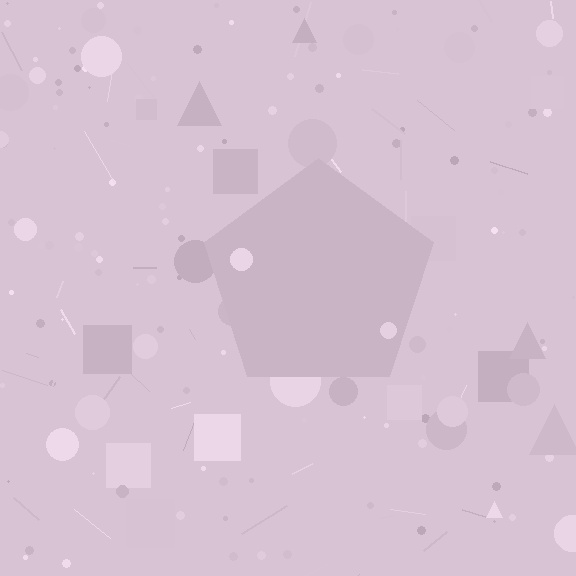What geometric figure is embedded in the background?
A pentagon is embedded in the background.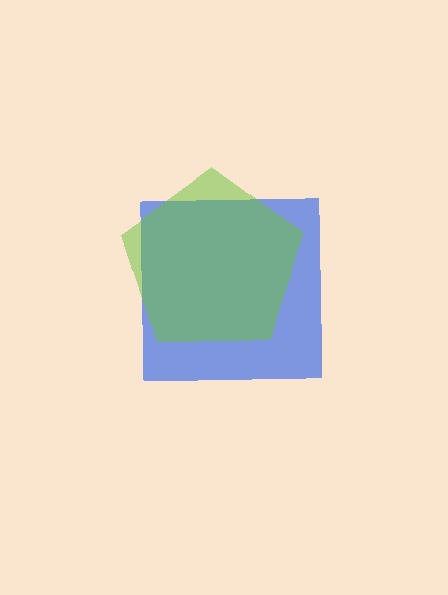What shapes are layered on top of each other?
The layered shapes are: a blue square, a lime pentagon.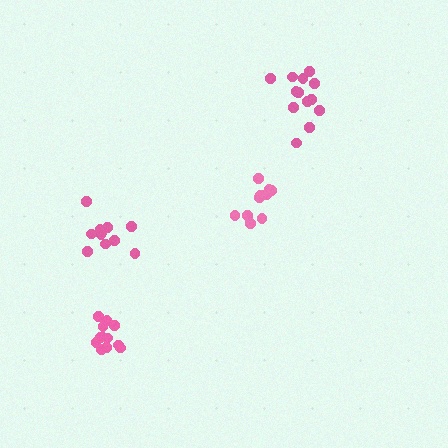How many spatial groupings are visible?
There are 4 spatial groupings.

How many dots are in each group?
Group 1: 12 dots, Group 2: 10 dots, Group 3: 11 dots, Group 4: 13 dots (46 total).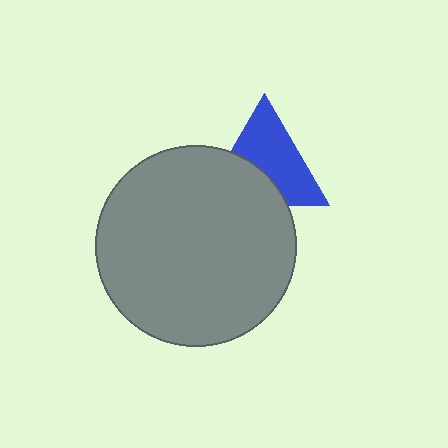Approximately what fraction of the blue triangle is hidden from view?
Roughly 39% of the blue triangle is hidden behind the gray circle.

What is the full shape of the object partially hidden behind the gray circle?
The partially hidden object is a blue triangle.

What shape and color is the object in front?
The object in front is a gray circle.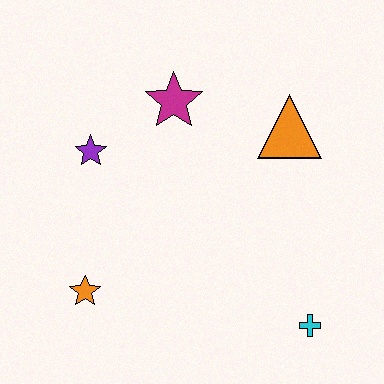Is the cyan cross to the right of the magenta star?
Yes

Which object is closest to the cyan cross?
The orange triangle is closest to the cyan cross.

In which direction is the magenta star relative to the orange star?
The magenta star is above the orange star.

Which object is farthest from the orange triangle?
The orange star is farthest from the orange triangle.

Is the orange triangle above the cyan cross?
Yes